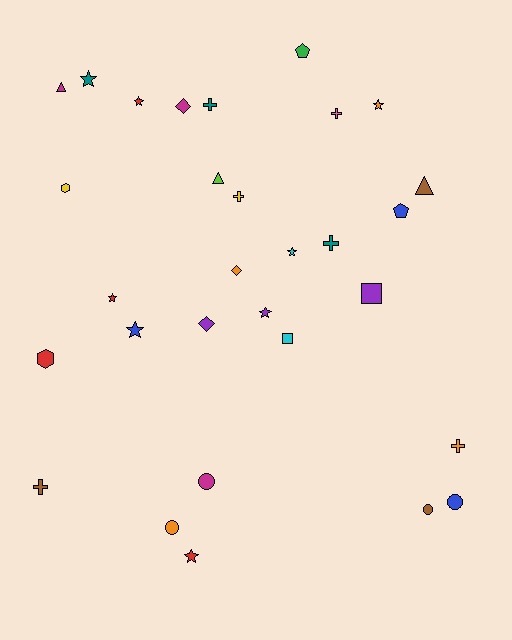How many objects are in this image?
There are 30 objects.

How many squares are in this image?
There are 2 squares.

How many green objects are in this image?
There is 1 green object.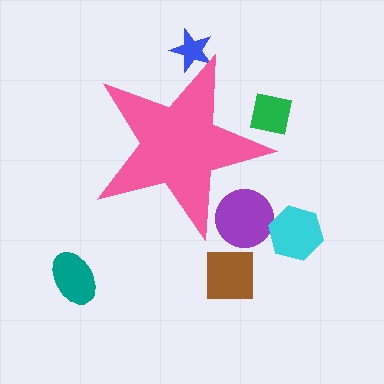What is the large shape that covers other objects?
A pink star.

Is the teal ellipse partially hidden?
No, the teal ellipse is fully visible.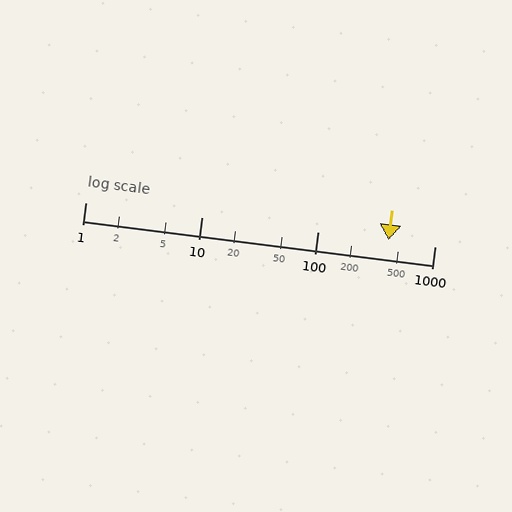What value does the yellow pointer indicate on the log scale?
The pointer indicates approximately 400.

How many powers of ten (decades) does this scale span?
The scale spans 3 decades, from 1 to 1000.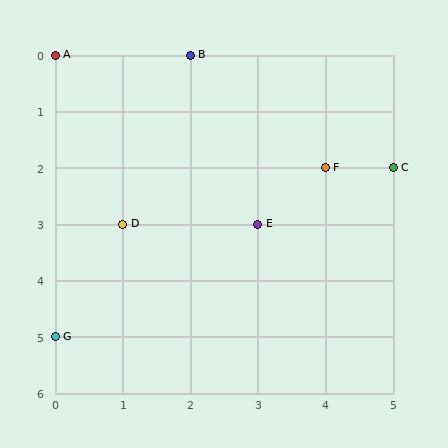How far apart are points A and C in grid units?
Points A and C are 5 columns and 2 rows apart (about 5.4 grid units diagonally).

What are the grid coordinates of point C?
Point C is at grid coordinates (5, 2).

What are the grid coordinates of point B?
Point B is at grid coordinates (2, 0).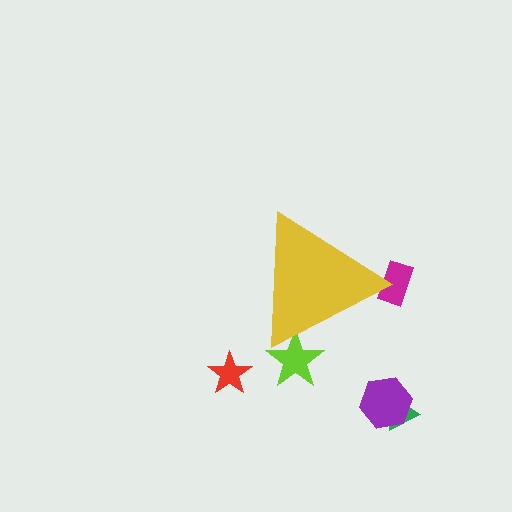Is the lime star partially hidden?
Yes, the lime star is partially hidden behind the yellow triangle.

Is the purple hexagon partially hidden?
No, the purple hexagon is fully visible.